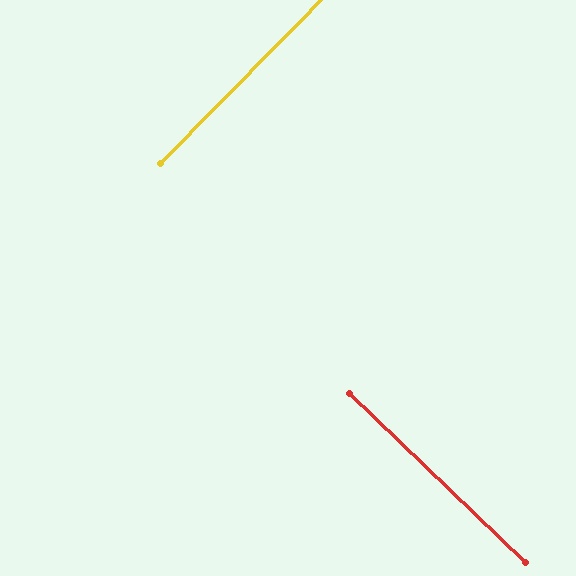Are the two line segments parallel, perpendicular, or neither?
Perpendicular — they meet at approximately 89°.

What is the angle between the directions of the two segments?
Approximately 89 degrees.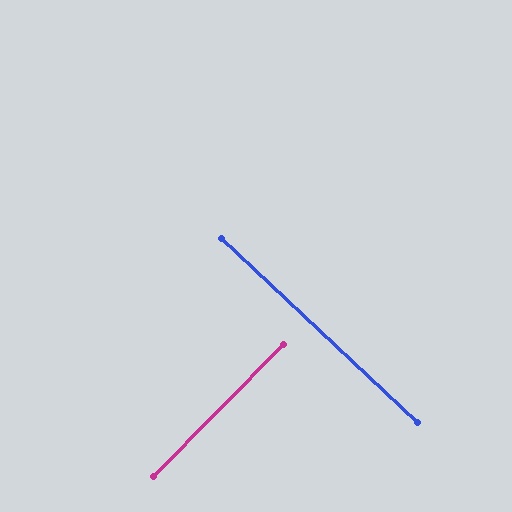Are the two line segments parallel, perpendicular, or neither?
Perpendicular — they meet at approximately 89°.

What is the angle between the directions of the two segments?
Approximately 89 degrees.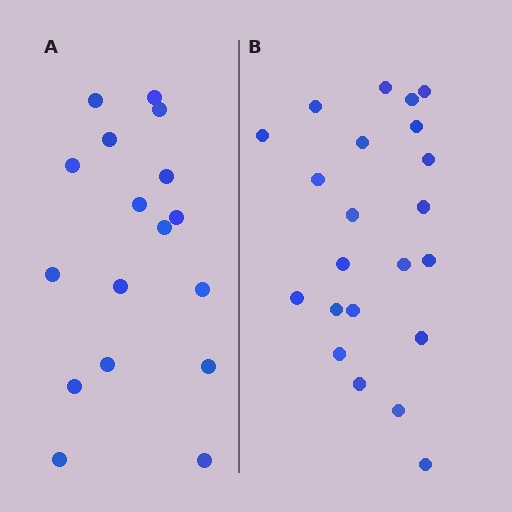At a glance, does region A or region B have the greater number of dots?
Region B (the right region) has more dots.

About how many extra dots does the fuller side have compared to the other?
Region B has about 5 more dots than region A.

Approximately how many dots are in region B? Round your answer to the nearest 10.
About 20 dots. (The exact count is 22, which rounds to 20.)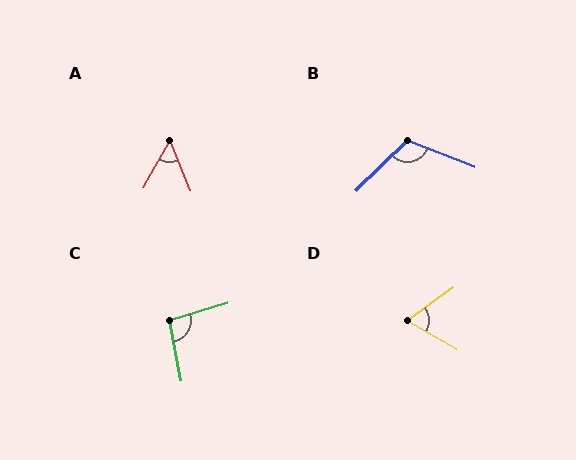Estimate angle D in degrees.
Approximately 65 degrees.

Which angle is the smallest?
A, at approximately 51 degrees.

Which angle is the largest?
B, at approximately 114 degrees.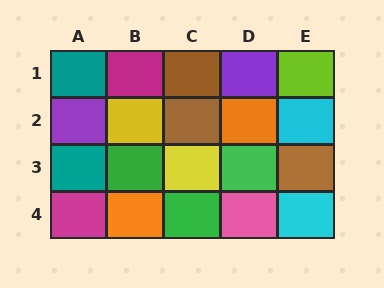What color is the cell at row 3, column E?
Brown.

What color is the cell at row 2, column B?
Yellow.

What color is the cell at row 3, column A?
Teal.